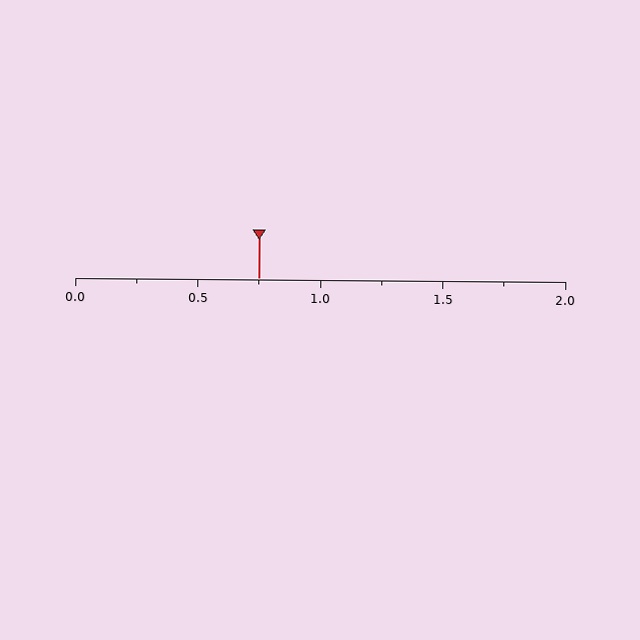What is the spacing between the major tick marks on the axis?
The major ticks are spaced 0.5 apart.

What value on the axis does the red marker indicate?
The marker indicates approximately 0.75.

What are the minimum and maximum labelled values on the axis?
The axis runs from 0.0 to 2.0.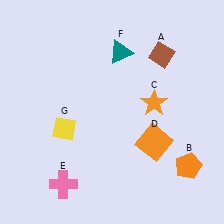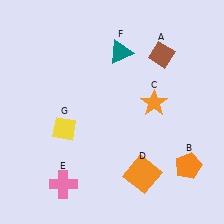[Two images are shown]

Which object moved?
The orange square (D) moved down.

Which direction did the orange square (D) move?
The orange square (D) moved down.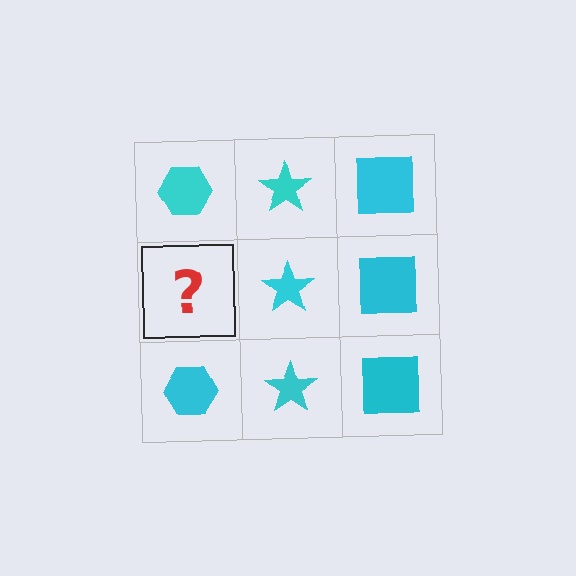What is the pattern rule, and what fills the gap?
The rule is that each column has a consistent shape. The gap should be filled with a cyan hexagon.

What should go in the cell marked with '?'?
The missing cell should contain a cyan hexagon.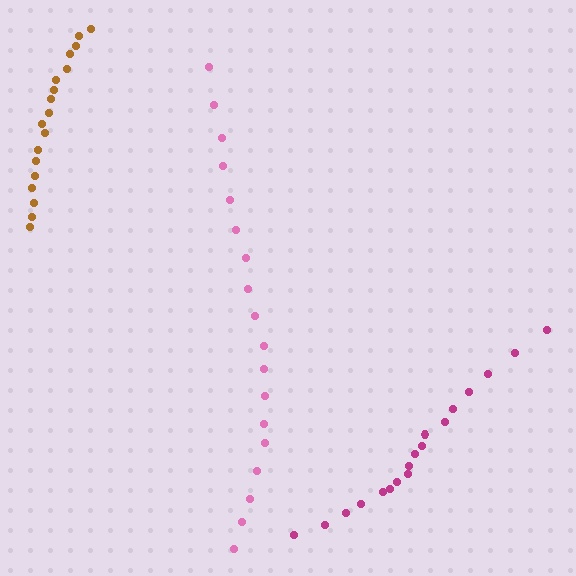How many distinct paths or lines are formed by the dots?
There are 3 distinct paths.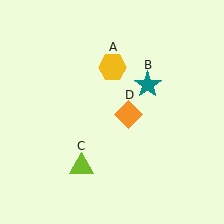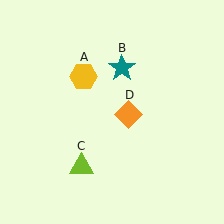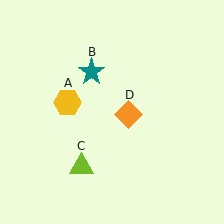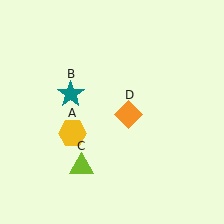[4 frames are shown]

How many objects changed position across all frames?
2 objects changed position: yellow hexagon (object A), teal star (object B).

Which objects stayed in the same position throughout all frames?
Lime triangle (object C) and orange diamond (object D) remained stationary.